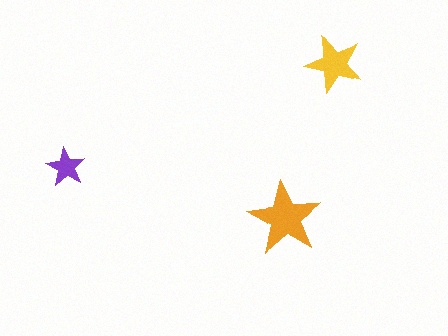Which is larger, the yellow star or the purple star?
The yellow one.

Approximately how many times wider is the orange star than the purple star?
About 2 times wider.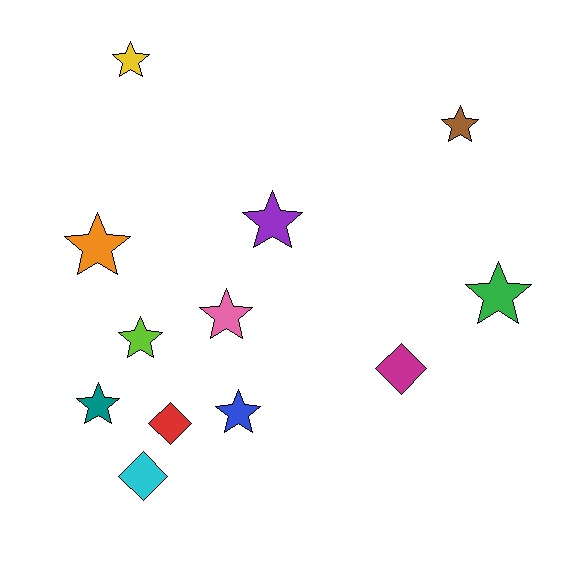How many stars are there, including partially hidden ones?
There are 9 stars.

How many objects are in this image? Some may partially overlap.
There are 12 objects.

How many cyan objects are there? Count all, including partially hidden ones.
There is 1 cyan object.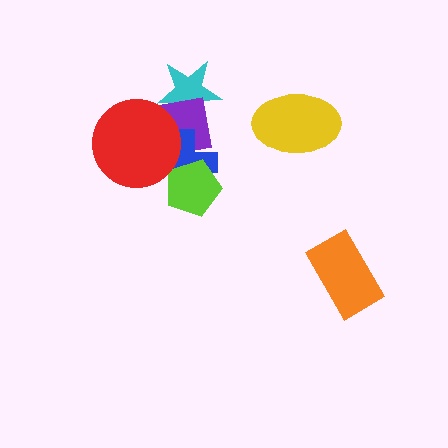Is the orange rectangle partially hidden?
No, no other shape covers it.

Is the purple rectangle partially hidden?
Yes, it is partially covered by another shape.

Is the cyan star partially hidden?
Yes, it is partially covered by another shape.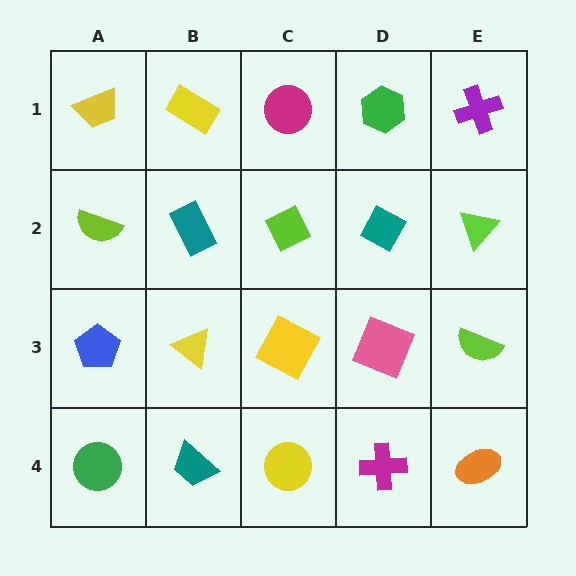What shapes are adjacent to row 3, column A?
A lime semicircle (row 2, column A), a green circle (row 4, column A), a yellow triangle (row 3, column B).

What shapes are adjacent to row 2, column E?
A purple cross (row 1, column E), a lime semicircle (row 3, column E), a teal diamond (row 2, column D).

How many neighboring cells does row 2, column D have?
4.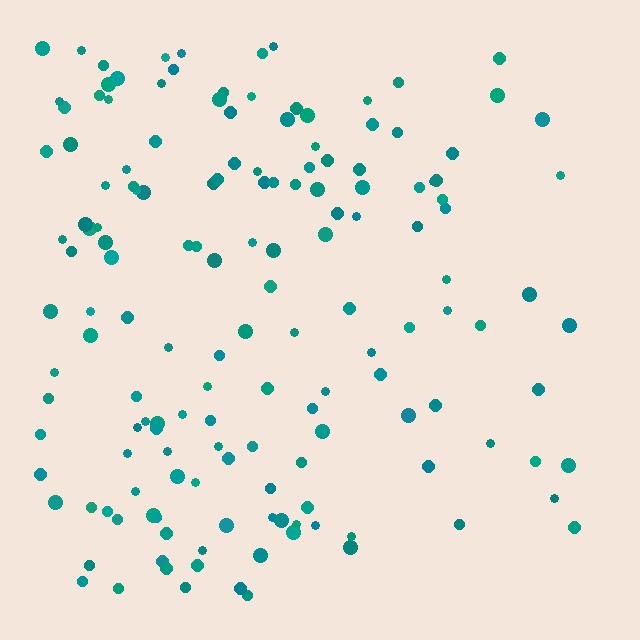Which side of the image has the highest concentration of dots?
The left.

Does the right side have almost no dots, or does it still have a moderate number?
Still a moderate number, just noticeably fewer than the left.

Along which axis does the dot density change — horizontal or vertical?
Horizontal.